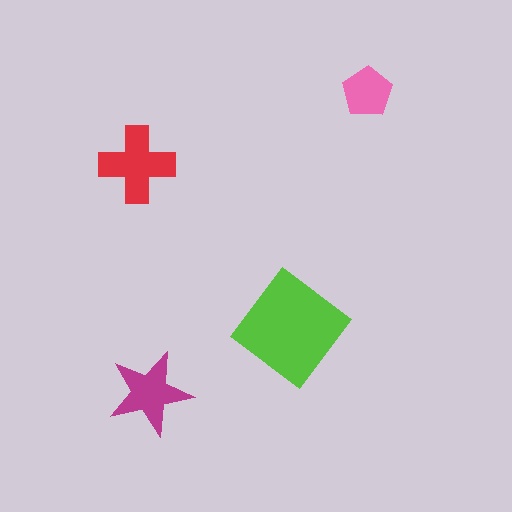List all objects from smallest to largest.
The pink pentagon, the magenta star, the red cross, the lime diamond.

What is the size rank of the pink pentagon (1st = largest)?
4th.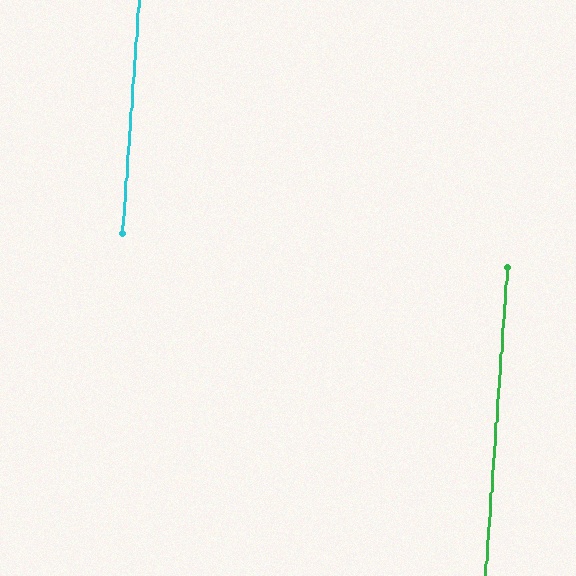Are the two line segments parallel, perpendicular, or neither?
Parallel — their directions differ by only 0.0°.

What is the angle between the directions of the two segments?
Approximately 0 degrees.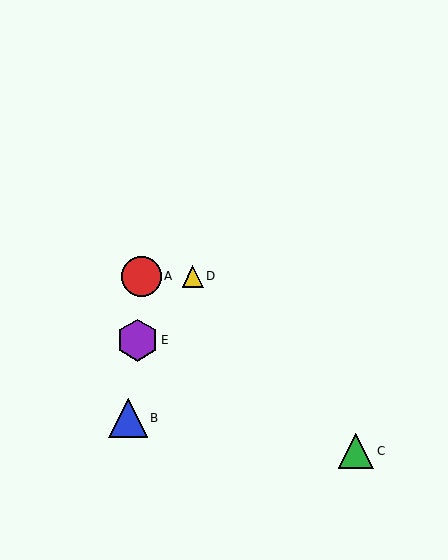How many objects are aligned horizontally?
2 objects (A, D) are aligned horizontally.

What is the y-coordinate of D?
Object D is at y≈276.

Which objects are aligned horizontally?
Objects A, D are aligned horizontally.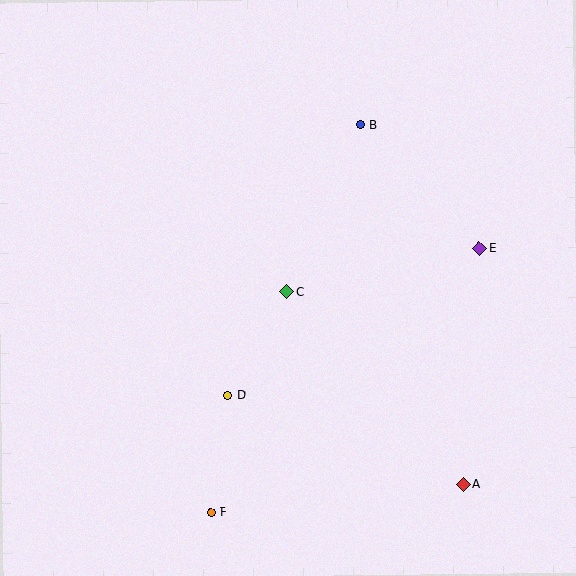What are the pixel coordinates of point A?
Point A is at (463, 484).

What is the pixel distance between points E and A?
The distance between E and A is 237 pixels.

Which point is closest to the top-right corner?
Point B is closest to the top-right corner.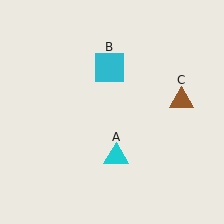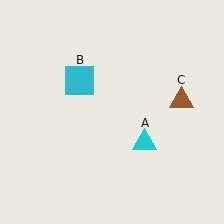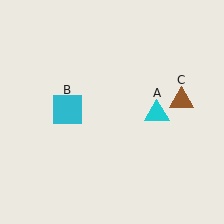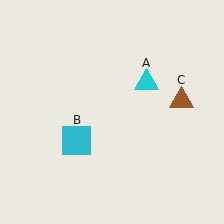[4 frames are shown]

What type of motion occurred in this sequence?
The cyan triangle (object A), cyan square (object B) rotated counterclockwise around the center of the scene.